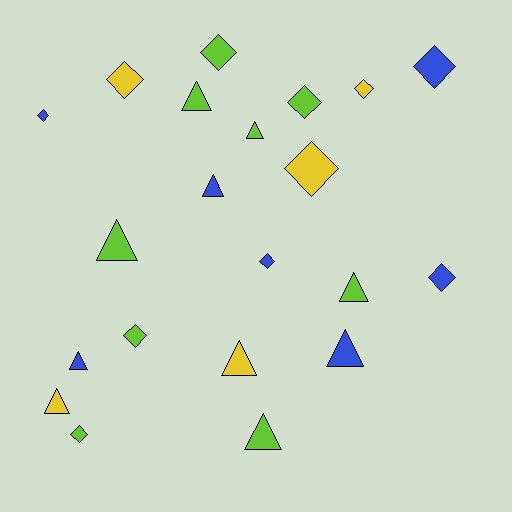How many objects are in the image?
There are 21 objects.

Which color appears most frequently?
Lime, with 9 objects.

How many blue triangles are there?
There are 3 blue triangles.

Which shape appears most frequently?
Diamond, with 11 objects.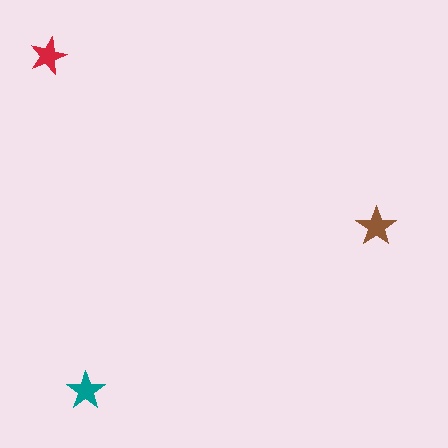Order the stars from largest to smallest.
the brown one, the teal one, the red one.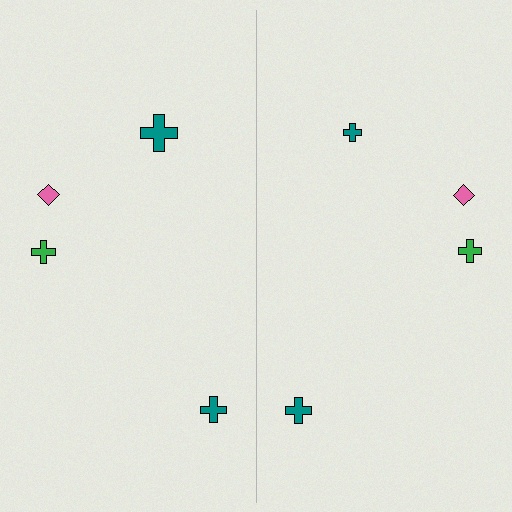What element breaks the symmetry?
The teal cross on the right side has a different size than its mirror counterpart.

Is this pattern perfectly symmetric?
No, the pattern is not perfectly symmetric. The teal cross on the right side has a different size than its mirror counterpart.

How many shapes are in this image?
There are 8 shapes in this image.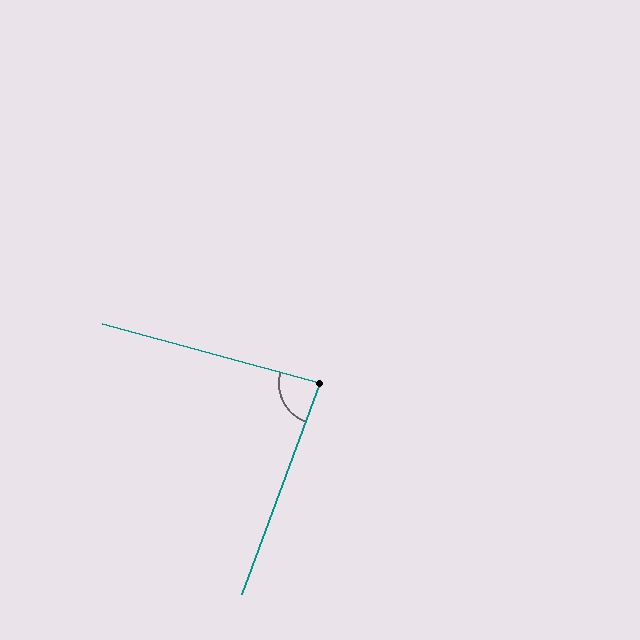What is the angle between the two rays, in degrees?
Approximately 85 degrees.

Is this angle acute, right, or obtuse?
It is approximately a right angle.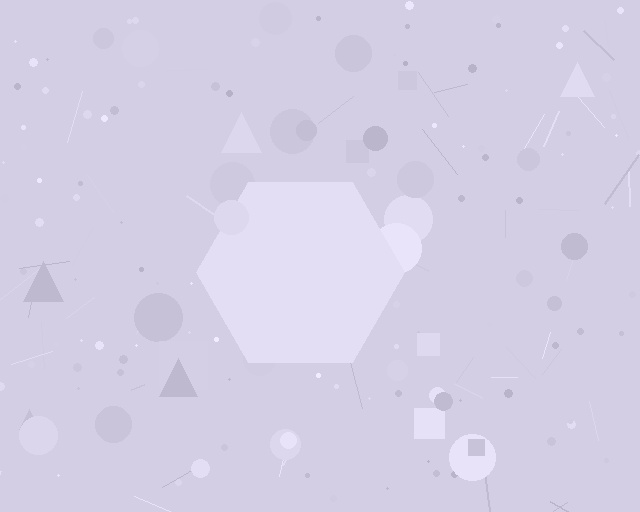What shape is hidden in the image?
A hexagon is hidden in the image.